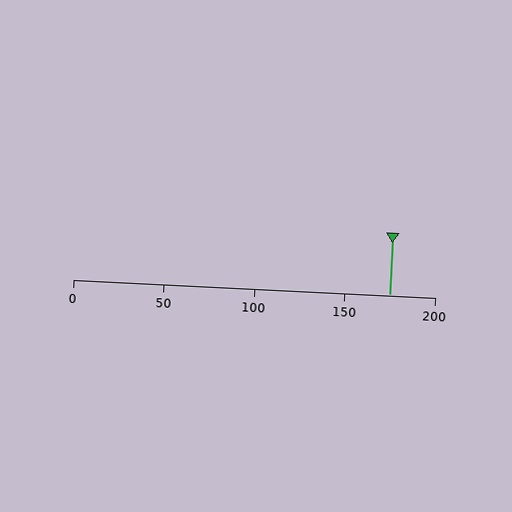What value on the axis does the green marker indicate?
The marker indicates approximately 175.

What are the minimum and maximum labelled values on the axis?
The axis runs from 0 to 200.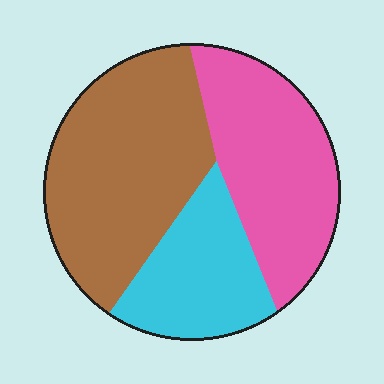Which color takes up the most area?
Brown, at roughly 45%.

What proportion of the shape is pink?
Pink takes up about one third (1/3) of the shape.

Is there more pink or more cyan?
Pink.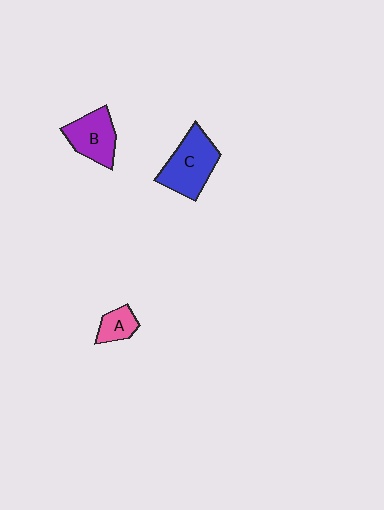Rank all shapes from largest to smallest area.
From largest to smallest: C (blue), B (purple), A (pink).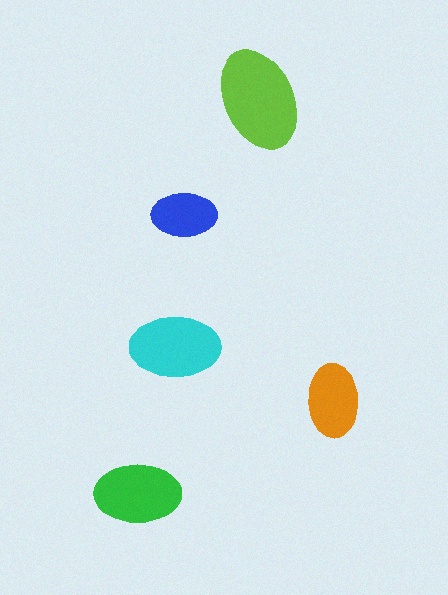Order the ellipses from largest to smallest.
the lime one, the cyan one, the green one, the orange one, the blue one.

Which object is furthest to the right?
The orange ellipse is rightmost.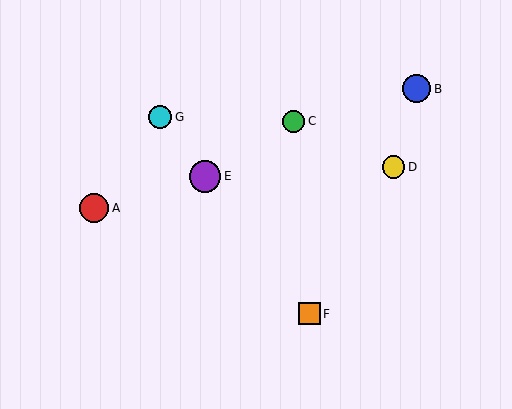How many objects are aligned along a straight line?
3 objects (E, F, G) are aligned along a straight line.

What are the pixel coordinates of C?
Object C is at (294, 121).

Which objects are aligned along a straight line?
Objects E, F, G are aligned along a straight line.